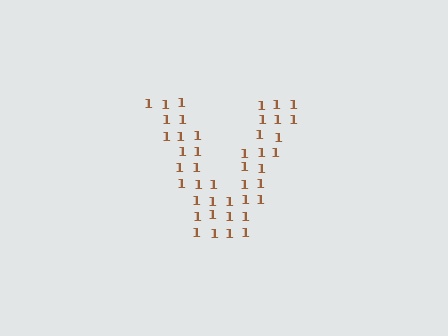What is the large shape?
The large shape is the letter V.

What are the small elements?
The small elements are digit 1's.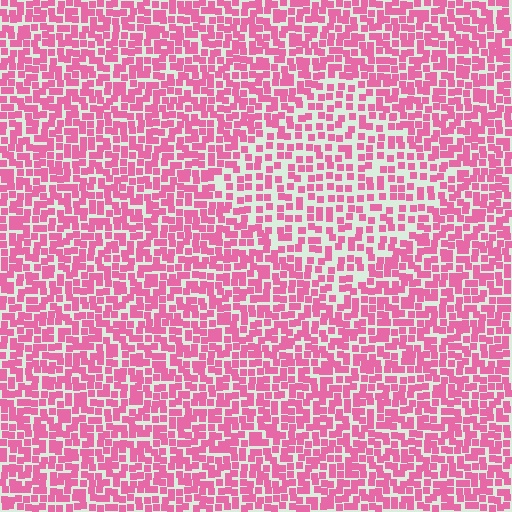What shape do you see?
I see a diamond.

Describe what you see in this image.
The image contains small pink elements arranged at two different densities. A diamond-shaped region is visible where the elements are less densely packed than the surrounding area.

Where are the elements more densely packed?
The elements are more densely packed outside the diamond boundary.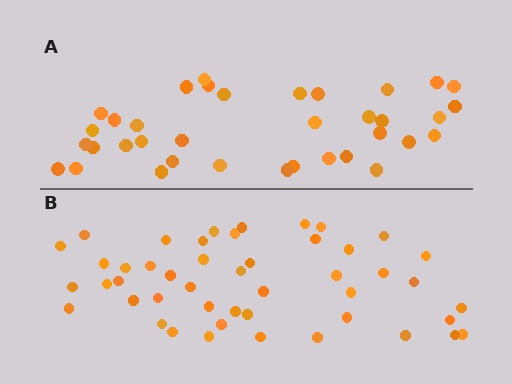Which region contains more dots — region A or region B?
Region B (the bottom region) has more dots.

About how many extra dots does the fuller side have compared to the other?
Region B has roughly 12 or so more dots than region A.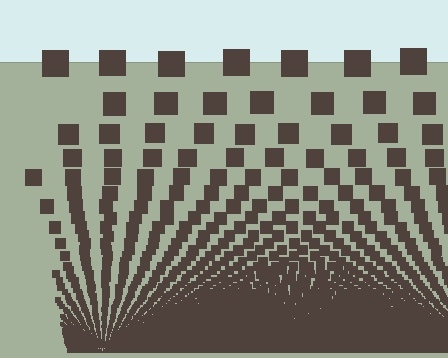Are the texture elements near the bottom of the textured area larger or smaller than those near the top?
Smaller. The gradient is inverted — elements near the bottom are smaller and denser.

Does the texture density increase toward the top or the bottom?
Density increases toward the bottom.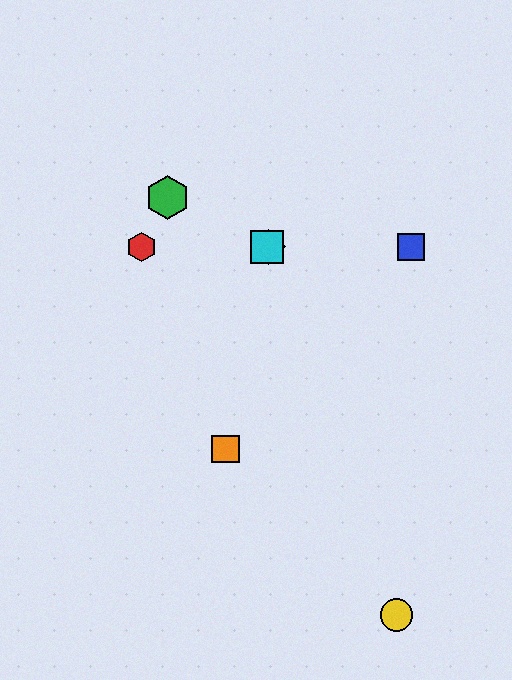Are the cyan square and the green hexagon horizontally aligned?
No, the cyan square is at y≈247 and the green hexagon is at y≈198.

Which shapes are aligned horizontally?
The red hexagon, the blue square, the purple diamond, the cyan square are aligned horizontally.